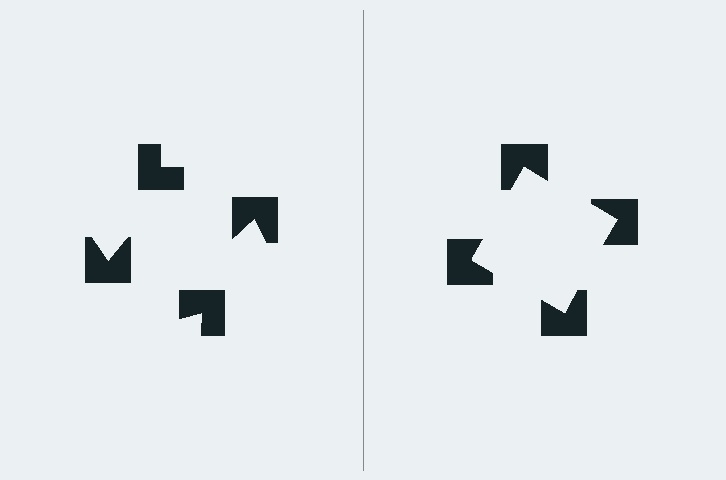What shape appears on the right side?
An illusory square.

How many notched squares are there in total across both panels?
8 — 4 on each side.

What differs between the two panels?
The notched squares are positioned identically on both sides; only the wedge orientations differ. On the right they align to a square; on the left they are misaligned.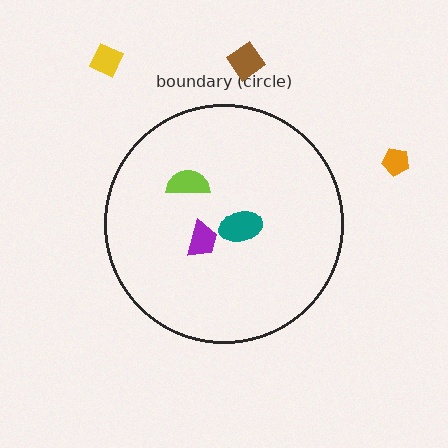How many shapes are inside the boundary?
3 inside, 3 outside.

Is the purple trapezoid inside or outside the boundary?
Inside.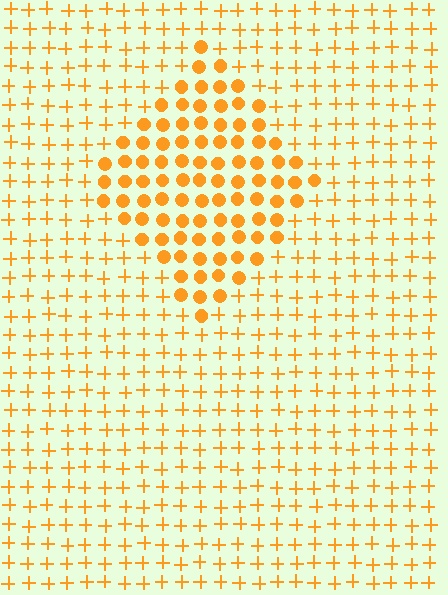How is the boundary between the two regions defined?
The boundary is defined by a change in element shape: circles inside vs. plus signs outside. All elements share the same color and spacing.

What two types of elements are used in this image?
The image uses circles inside the diamond region and plus signs outside it.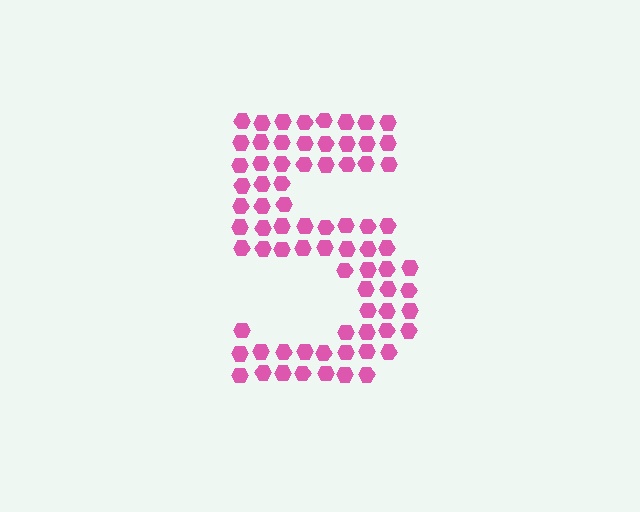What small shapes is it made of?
It is made of small hexagons.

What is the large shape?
The large shape is the digit 5.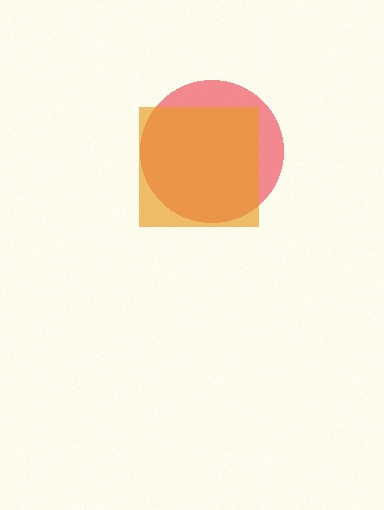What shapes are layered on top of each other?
The layered shapes are: a red circle, an orange square.